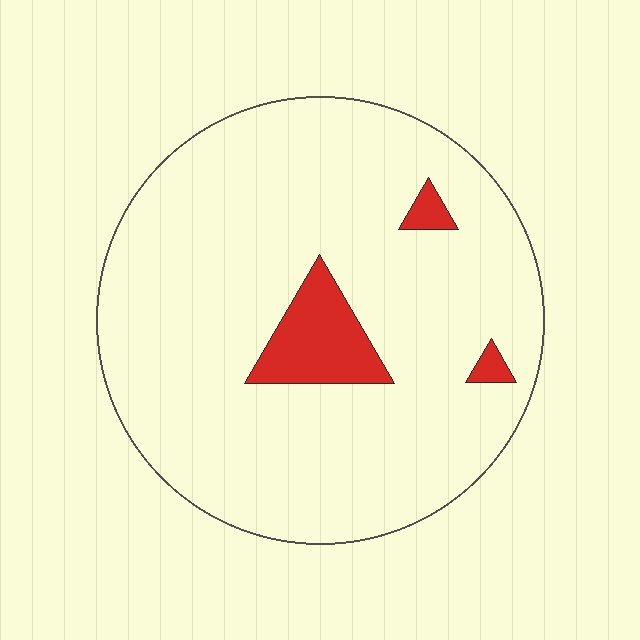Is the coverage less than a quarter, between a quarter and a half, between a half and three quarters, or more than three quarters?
Less than a quarter.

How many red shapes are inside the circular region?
3.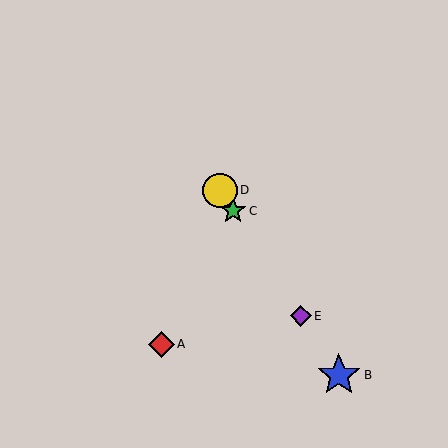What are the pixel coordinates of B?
Object B is at (339, 375).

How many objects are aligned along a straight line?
4 objects (B, C, D, E) are aligned along a straight line.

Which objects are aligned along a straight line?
Objects B, C, D, E are aligned along a straight line.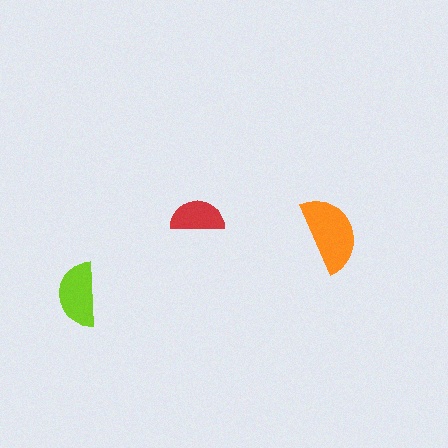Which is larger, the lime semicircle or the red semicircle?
The lime one.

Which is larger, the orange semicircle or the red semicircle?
The orange one.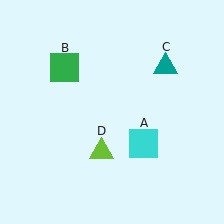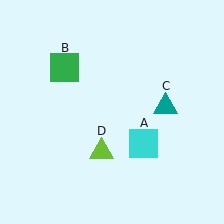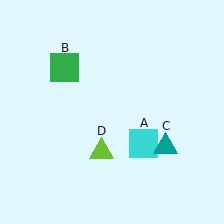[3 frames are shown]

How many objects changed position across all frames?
1 object changed position: teal triangle (object C).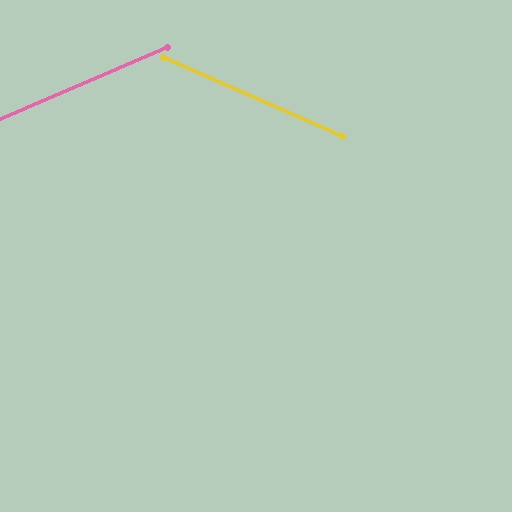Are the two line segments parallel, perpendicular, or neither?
Neither parallel nor perpendicular — they differ by about 47°.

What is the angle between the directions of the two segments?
Approximately 47 degrees.